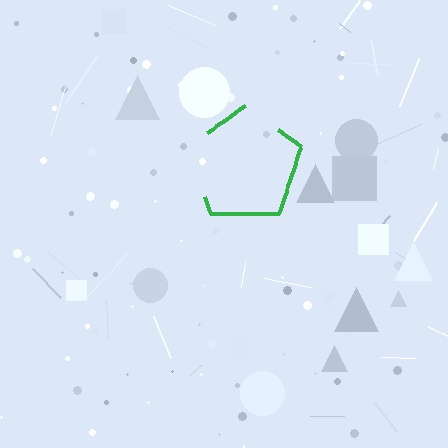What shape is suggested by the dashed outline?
The dashed outline suggests a pentagon.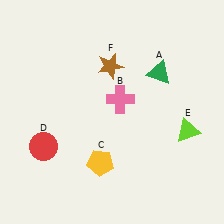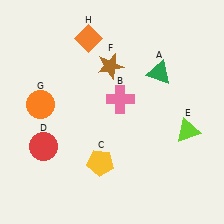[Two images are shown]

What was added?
An orange circle (G), an orange diamond (H) were added in Image 2.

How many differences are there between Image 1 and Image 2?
There are 2 differences between the two images.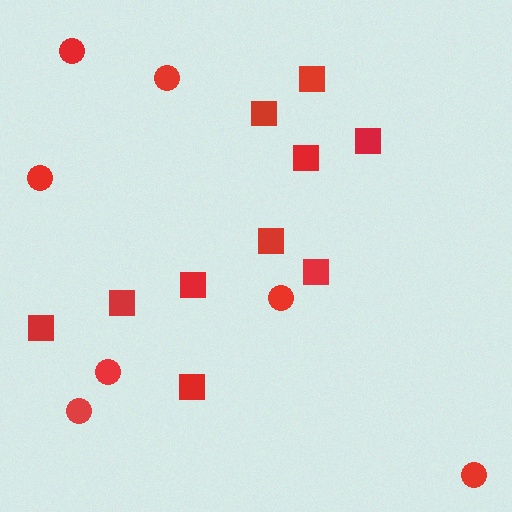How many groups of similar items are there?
There are 2 groups: one group of circles (7) and one group of squares (10).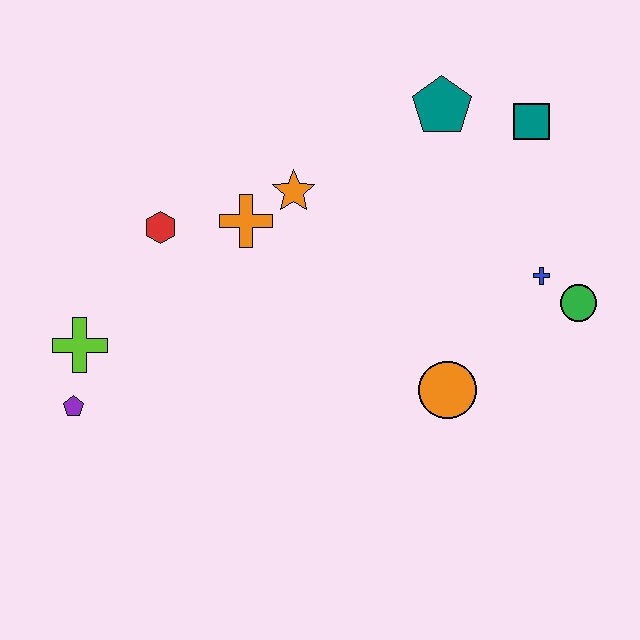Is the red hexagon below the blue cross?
No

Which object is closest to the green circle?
The blue cross is closest to the green circle.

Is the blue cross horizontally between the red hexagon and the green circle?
Yes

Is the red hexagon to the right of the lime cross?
Yes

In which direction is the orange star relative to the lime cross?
The orange star is to the right of the lime cross.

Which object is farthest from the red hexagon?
The green circle is farthest from the red hexagon.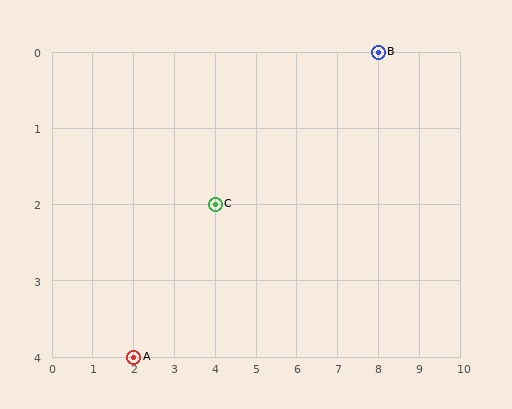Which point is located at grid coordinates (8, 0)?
Point B is at (8, 0).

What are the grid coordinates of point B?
Point B is at grid coordinates (8, 0).